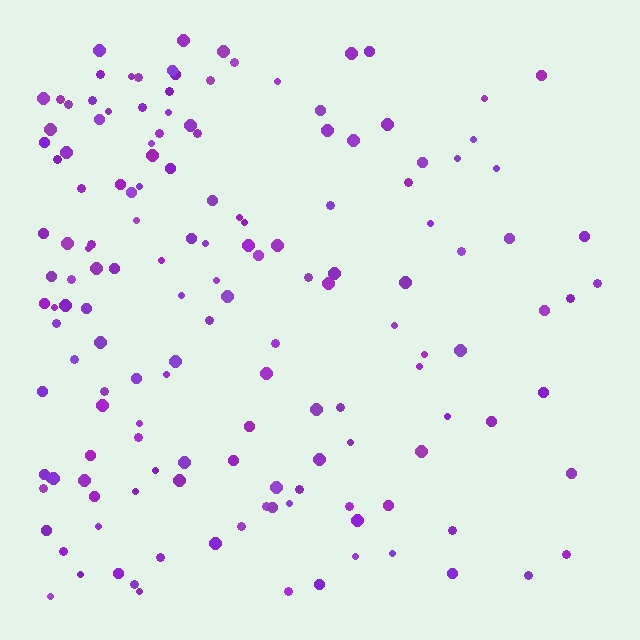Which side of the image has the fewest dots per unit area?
The right.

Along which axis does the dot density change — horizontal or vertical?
Horizontal.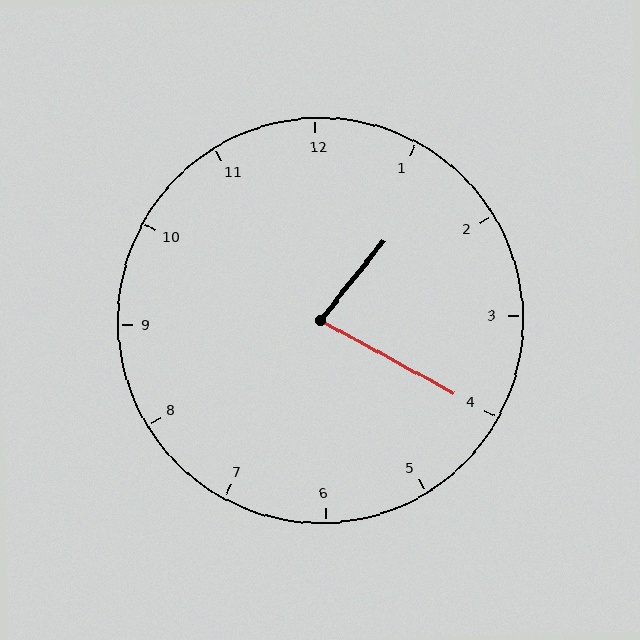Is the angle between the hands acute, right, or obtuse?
It is acute.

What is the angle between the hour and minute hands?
Approximately 80 degrees.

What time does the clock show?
1:20.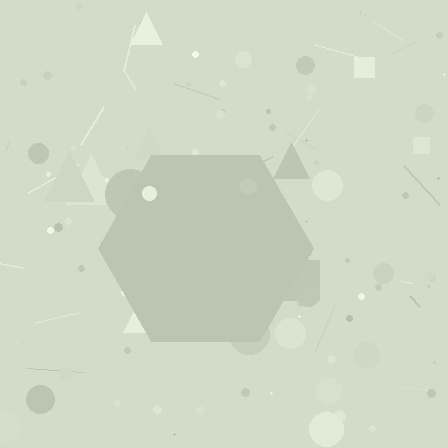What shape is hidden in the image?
A hexagon is hidden in the image.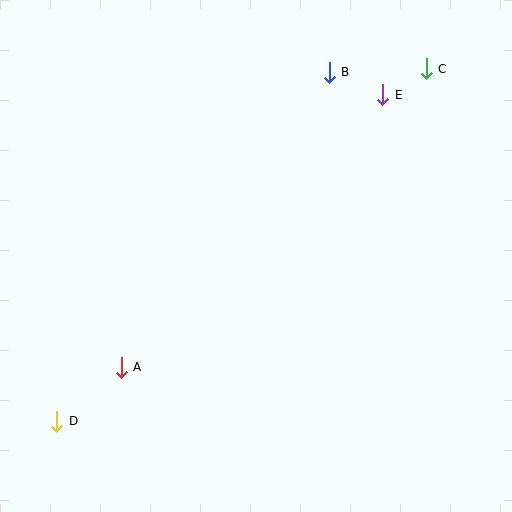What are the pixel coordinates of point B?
Point B is at (329, 72).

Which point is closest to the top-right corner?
Point C is closest to the top-right corner.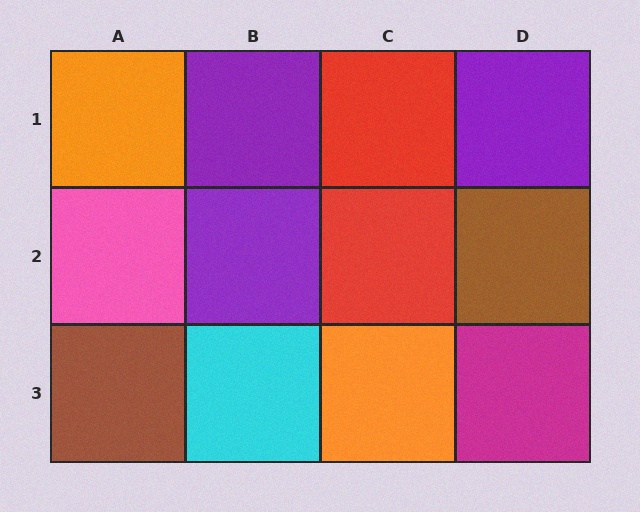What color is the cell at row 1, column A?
Orange.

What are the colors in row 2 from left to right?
Pink, purple, red, brown.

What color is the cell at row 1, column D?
Purple.